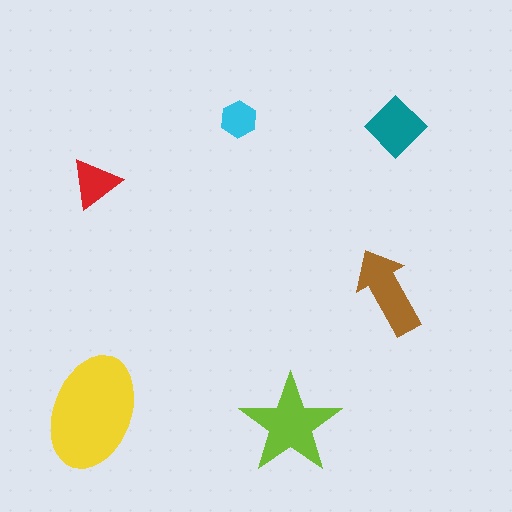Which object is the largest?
The yellow ellipse.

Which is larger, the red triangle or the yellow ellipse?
The yellow ellipse.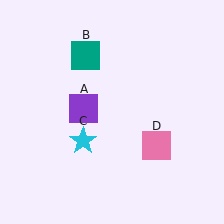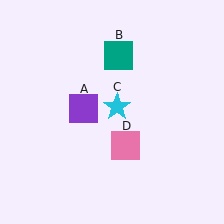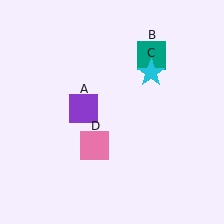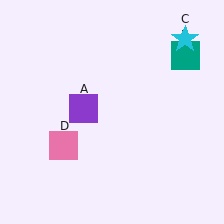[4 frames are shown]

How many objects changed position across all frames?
3 objects changed position: teal square (object B), cyan star (object C), pink square (object D).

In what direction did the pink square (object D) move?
The pink square (object D) moved left.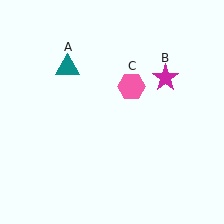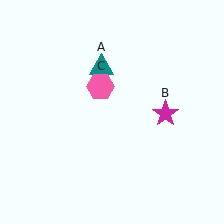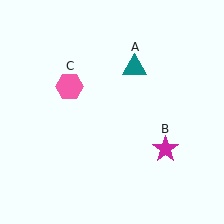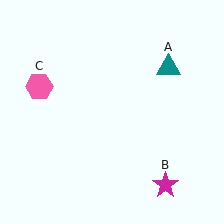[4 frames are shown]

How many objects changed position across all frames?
3 objects changed position: teal triangle (object A), magenta star (object B), pink hexagon (object C).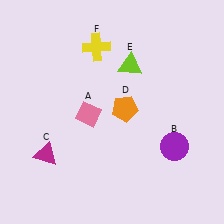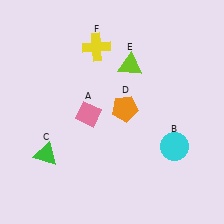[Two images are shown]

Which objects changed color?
B changed from purple to cyan. C changed from magenta to green.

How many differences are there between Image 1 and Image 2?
There are 2 differences between the two images.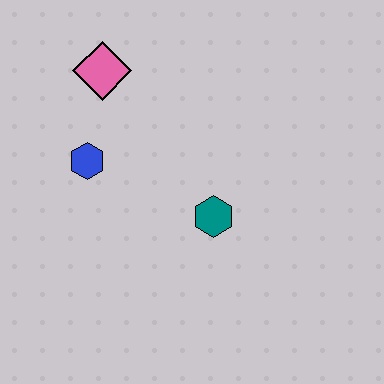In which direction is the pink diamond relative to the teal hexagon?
The pink diamond is above the teal hexagon.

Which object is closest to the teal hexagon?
The blue hexagon is closest to the teal hexagon.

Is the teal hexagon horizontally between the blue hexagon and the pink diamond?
No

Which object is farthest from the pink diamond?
The teal hexagon is farthest from the pink diamond.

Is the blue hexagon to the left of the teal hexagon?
Yes